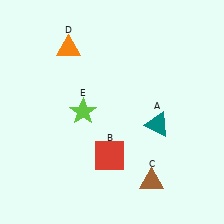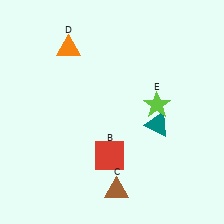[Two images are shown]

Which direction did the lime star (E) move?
The lime star (E) moved right.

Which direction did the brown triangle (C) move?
The brown triangle (C) moved left.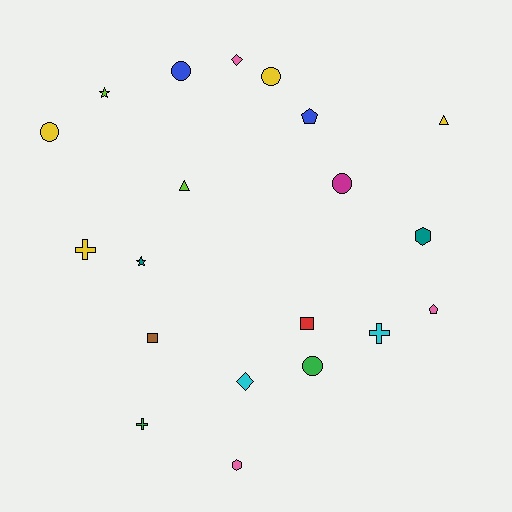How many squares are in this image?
There are 2 squares.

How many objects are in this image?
There are 20 objects.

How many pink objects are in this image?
There are 3 pink objects.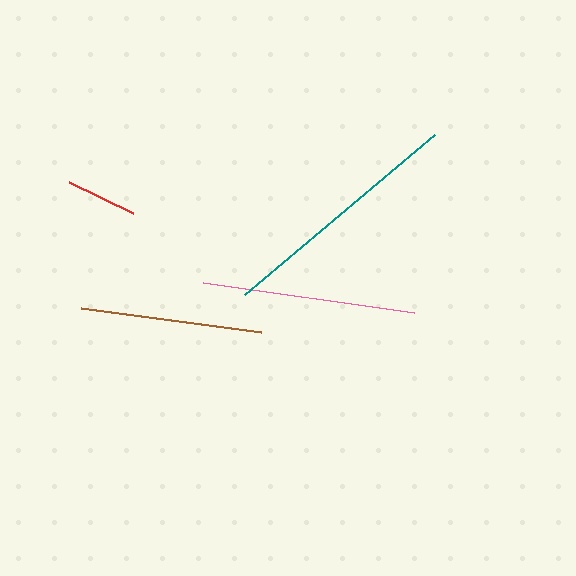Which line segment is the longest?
The teal line is the longest at approximately 248 pixels.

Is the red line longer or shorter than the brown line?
The brown line is longer than the red line.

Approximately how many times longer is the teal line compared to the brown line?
The teal line is approximately 1.4 times the length of the brown line.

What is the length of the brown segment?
The brown segment is approximately 181 pixels long.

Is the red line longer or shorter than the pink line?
The pink line is longer than the red line.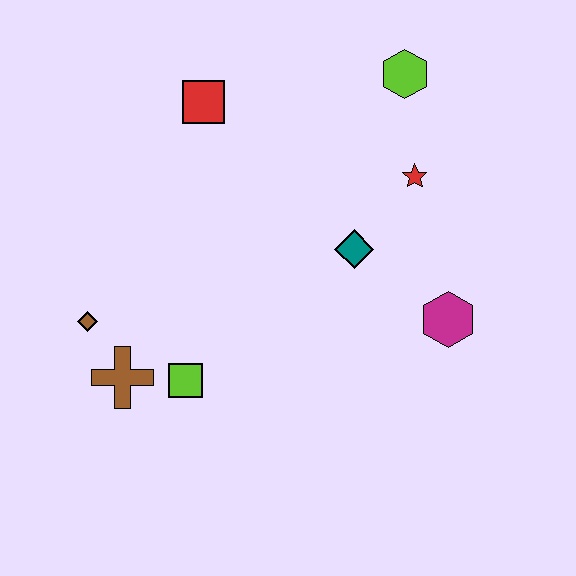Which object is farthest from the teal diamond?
The brown diamond is farthest from the teal diamond.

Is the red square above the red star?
Yes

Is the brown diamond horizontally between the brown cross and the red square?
No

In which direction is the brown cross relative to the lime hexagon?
The brown cross is below the lime hexagon.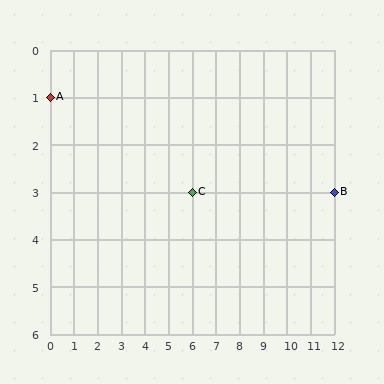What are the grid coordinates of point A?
Point A is at grid coordinates (0, 1).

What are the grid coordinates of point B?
Point B is at grid coordinates (12, 3).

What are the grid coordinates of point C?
Point C is at grid coordinates (6, 3).